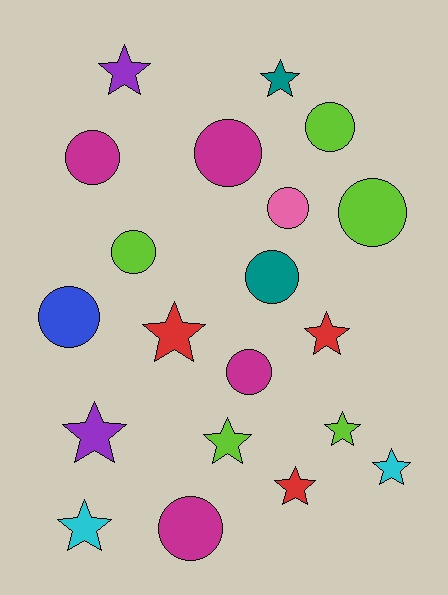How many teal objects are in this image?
There are 2 teal objects.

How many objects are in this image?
There are 20 objects.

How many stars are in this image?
There are 10 stars.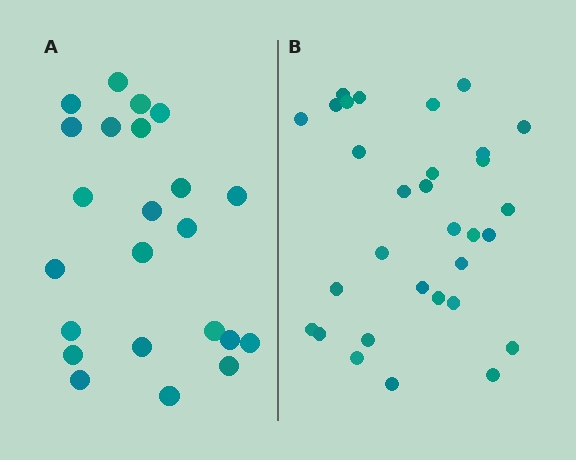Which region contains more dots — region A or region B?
Region B (the right region) has more dots.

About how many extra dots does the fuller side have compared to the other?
Region B has roughly 8 or so more dots than region A.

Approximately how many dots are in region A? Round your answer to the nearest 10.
About 20 dots. (The exact count is 23, which rounds to 20.)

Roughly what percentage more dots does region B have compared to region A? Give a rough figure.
About 35% more.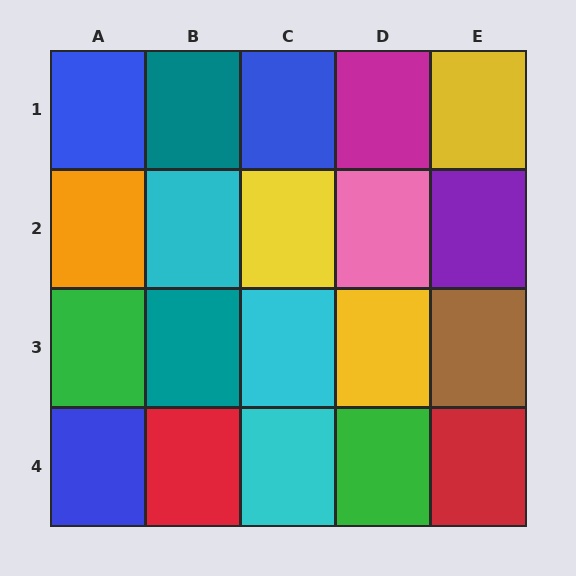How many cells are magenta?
1 cell is magenta.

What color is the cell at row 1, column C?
Blue.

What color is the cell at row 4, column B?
Red.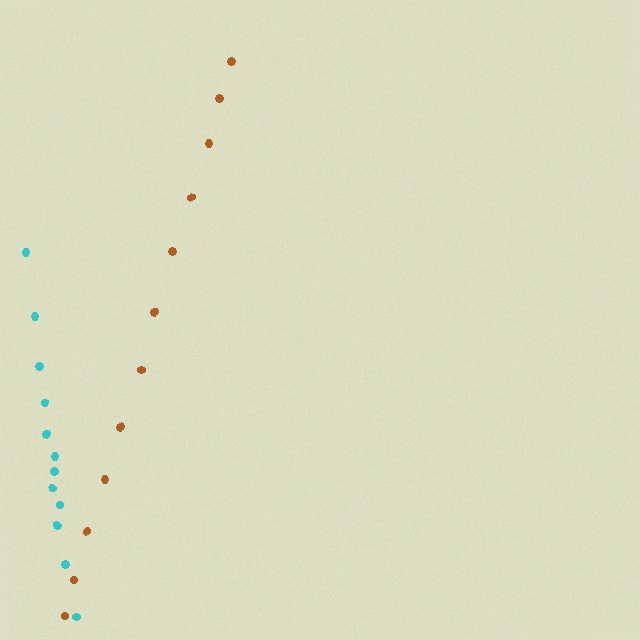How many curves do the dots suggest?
There are 2 distinct paths.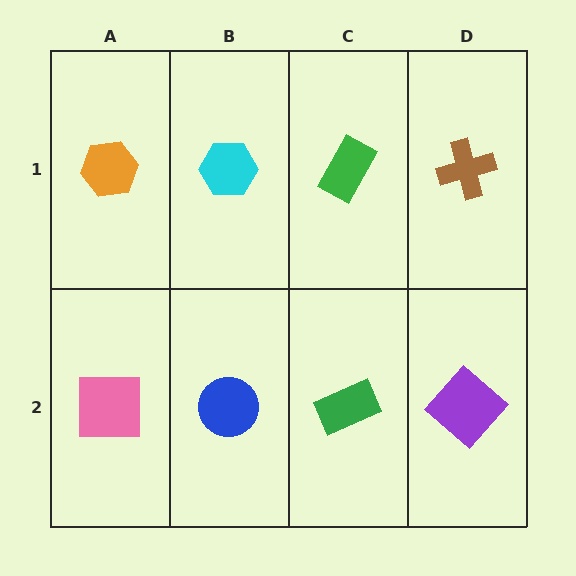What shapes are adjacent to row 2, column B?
A cyan hexagon (row 1, column B), a pink square (row 2, column A), a green rectangle (row 2, column C).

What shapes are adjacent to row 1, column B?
A blue circle (row 2, column B), an orange hexagon (row 1, column A), a green rectangle (row 1, column C).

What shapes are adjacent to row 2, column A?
An orange hexagon (row 1, column A), a blue circle (row 2, column B).